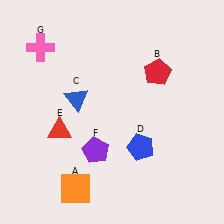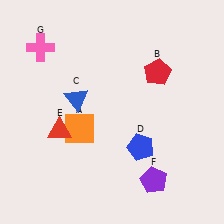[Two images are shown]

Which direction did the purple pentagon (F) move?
The purple pentagon (F) moved right.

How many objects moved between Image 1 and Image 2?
2 objects moved between the two images.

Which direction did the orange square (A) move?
The orange square (A) moved up.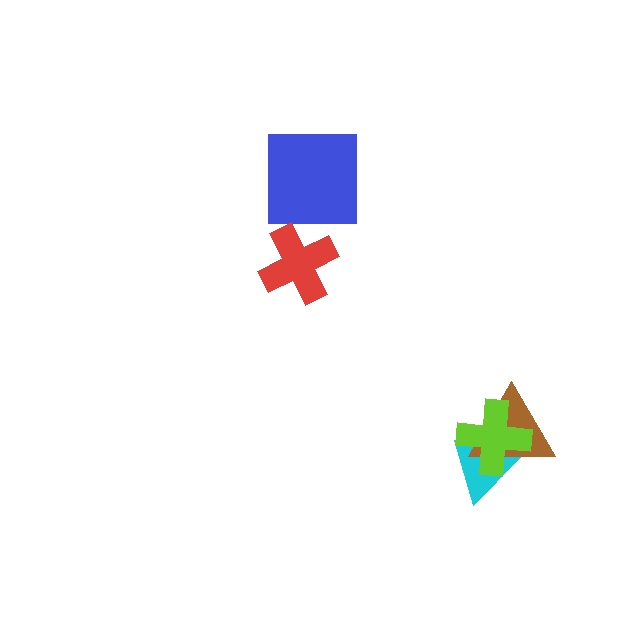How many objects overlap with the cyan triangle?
2 objects overlap with the cyan triangle.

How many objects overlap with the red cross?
0 objects overlap with the red cross.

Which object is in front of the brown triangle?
The lime cross is in front of the brown triangle.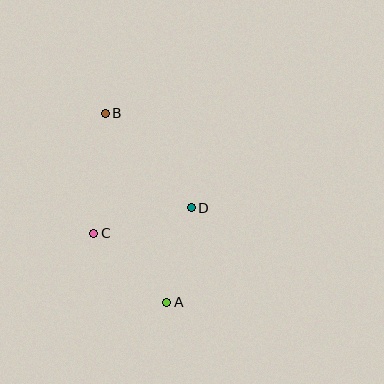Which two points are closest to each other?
Points A and D are closest to each other.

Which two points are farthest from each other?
Points A and B are farthest from each other.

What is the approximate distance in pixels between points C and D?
The distance between C and D is approximately 101 pixels.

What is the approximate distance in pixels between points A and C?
The distance between A and C is approximately 100 pixels.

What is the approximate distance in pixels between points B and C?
The distance between B and C is approximately 121 pixels.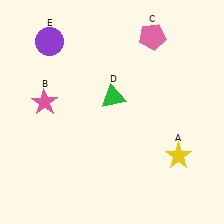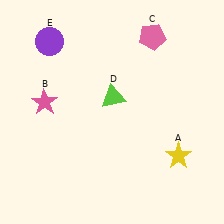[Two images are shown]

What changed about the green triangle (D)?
In Image 1, D is green. In Image 2, it changed to lime.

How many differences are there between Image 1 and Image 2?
There is 1 difference between the two images.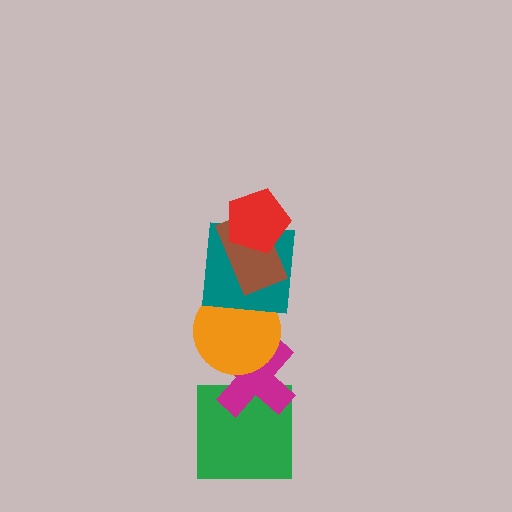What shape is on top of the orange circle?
The teal square is on top of the orange circle.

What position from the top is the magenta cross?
The magenta cross is 5th from the top.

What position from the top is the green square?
The green square is 6th from the top.